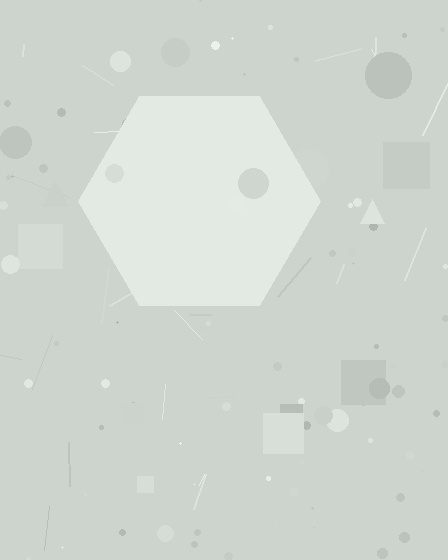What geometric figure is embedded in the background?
A hexagon is embedded in the background.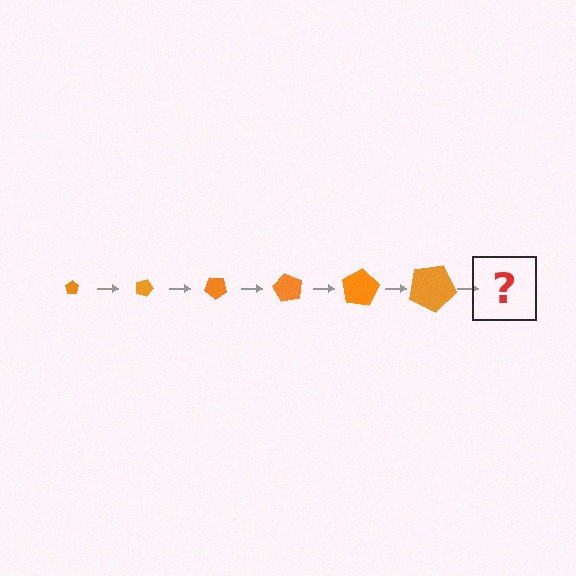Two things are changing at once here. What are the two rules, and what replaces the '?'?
The two rules are that the pentagon grows larger each step and it rotates 20 degrees each step. The '?' should be a pentagon, larger than the previous one and rotated 120 degrees from the start.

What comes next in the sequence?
The next element should be a pentagon, larger than the previous one and rotated 120 degrees from the start.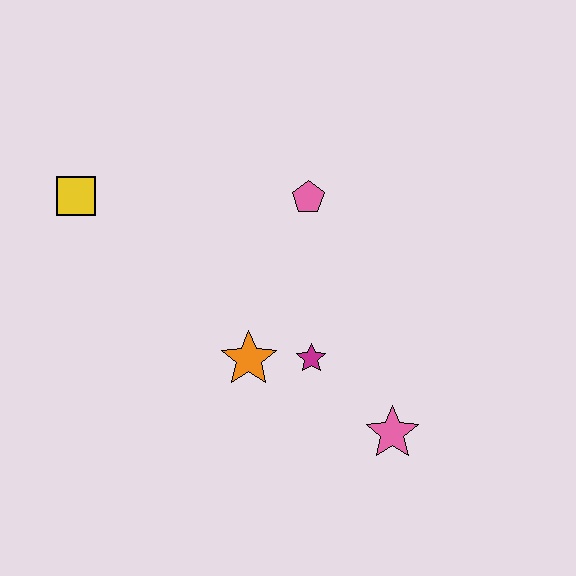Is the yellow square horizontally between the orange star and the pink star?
No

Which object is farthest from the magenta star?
The yellow square is farthest from the magenta star.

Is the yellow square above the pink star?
Yes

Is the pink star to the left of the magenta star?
No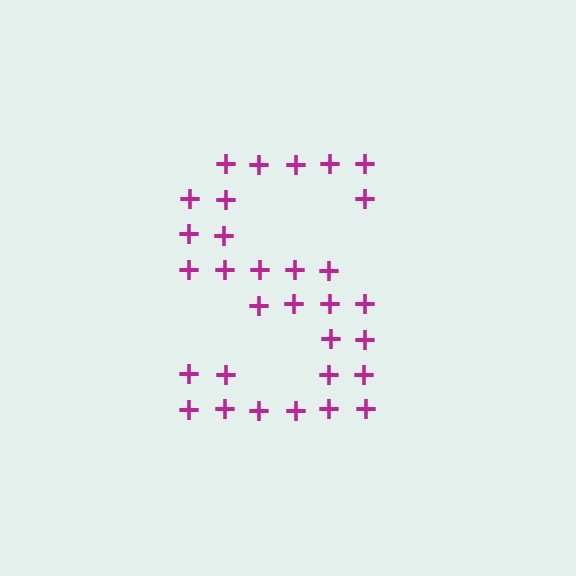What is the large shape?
The large shape is the letter S.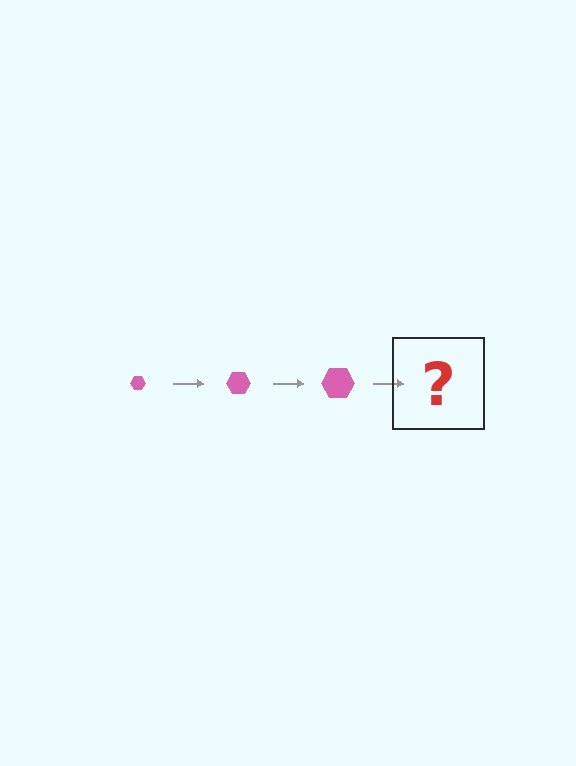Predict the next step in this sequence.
The next step is a pink hexagon, larger than the previous one.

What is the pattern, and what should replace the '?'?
The pattern is that the hexagon gets progressively larger each step. The '?' should be a pink hexagon, larger than the previous one.